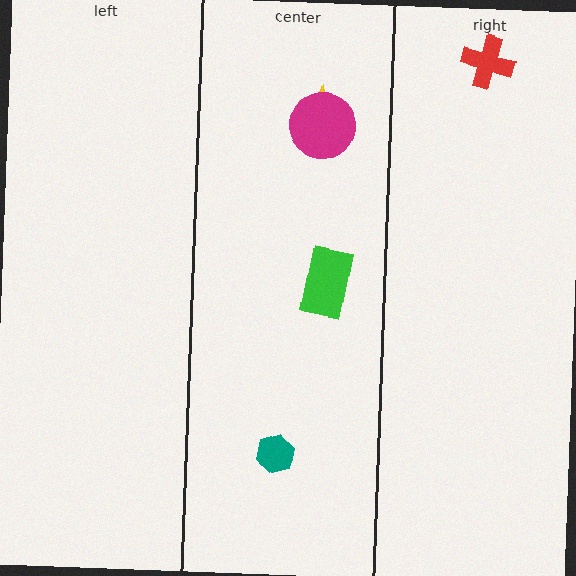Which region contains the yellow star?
The center region.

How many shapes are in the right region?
1.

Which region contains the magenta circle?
The center region.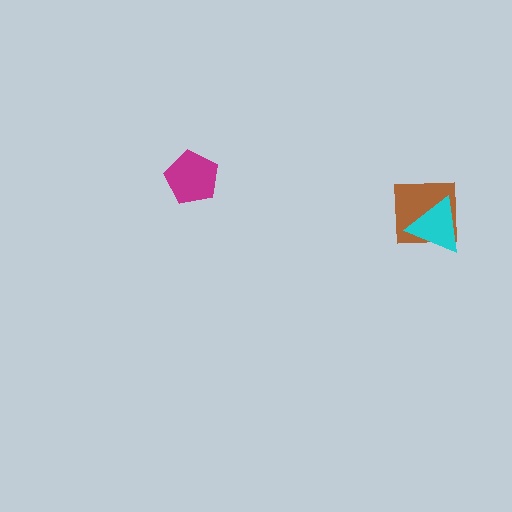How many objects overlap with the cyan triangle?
1 object overlaps with the cyan triangle.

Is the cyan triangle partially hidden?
No, no other shape covers it.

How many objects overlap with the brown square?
1 object overlaps with the brown square.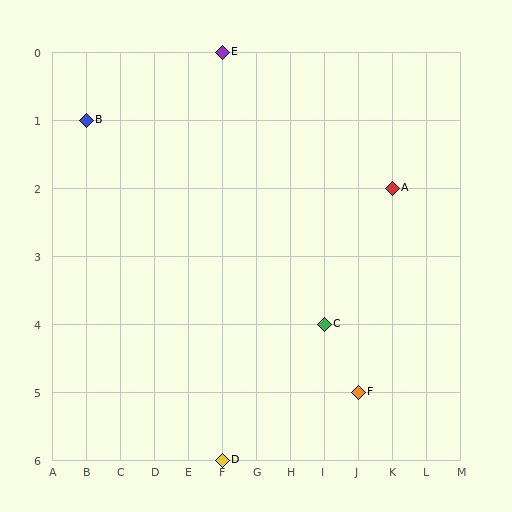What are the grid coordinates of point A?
Point A is at grid coordinates (K, 2).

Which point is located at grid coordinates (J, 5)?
Point F is at (J, 5).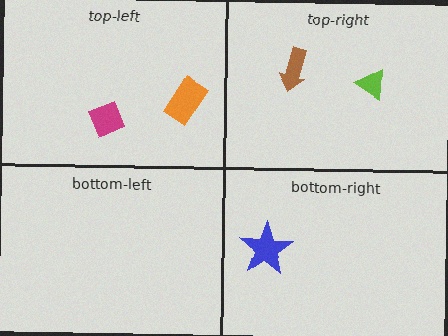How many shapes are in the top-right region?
2.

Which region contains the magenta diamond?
The top-left region.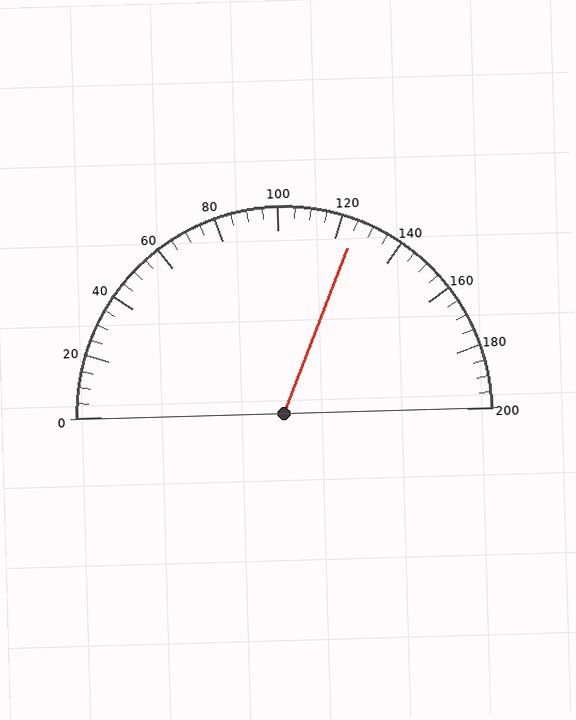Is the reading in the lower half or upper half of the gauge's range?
The reading is in the upper half of the range (0 to 200).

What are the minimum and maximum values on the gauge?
The gauge ranges from 0 to 200.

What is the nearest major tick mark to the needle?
The nearest major tick mark is 120.